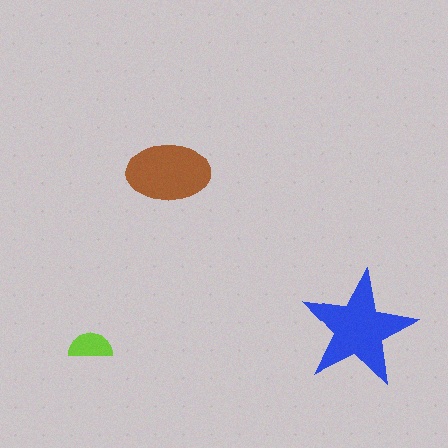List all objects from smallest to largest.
The lime semicircle, the brown ellipse, the blue star.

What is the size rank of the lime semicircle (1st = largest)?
3rd.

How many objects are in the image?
There are 3 objects in the image.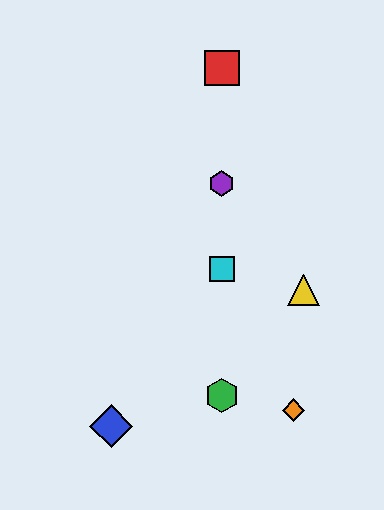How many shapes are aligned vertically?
4 shapes (the red square, the green hexagon, the purple hexagon, the cyan square) are aligned vertically.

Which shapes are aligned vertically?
The red square, the green hexagon, the purple hexagon, the cyan square are aligned vertically.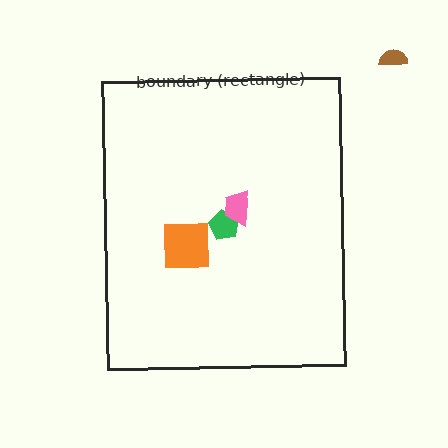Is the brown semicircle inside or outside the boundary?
Outside.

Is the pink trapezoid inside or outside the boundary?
Inside.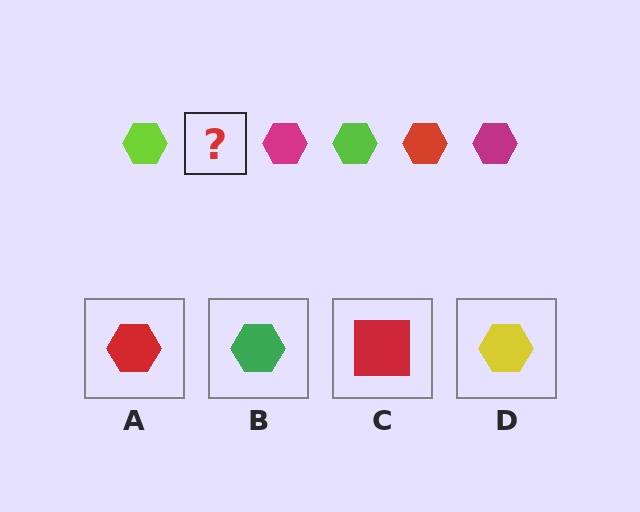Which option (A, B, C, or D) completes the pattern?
A.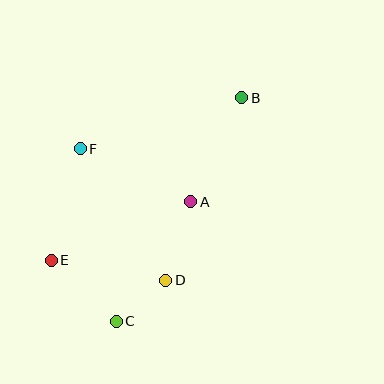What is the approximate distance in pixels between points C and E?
The distance between C and E is approximately 89 pixels.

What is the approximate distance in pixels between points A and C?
The distance between A and C is approximately 141 pixels.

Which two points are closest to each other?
Points C and D are closest to each other.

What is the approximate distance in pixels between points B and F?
The distance between B and F is approximately 169 pixels.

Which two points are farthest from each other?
Points B and C are farthest from each other.